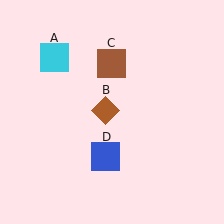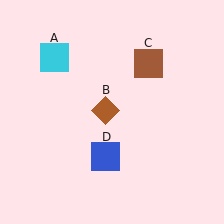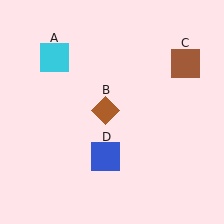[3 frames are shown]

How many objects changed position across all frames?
1 object changed position: brown square (object C).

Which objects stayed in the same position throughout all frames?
Cyan square (object A) and brown diamond (object B) and blue square (object D) remained stationary.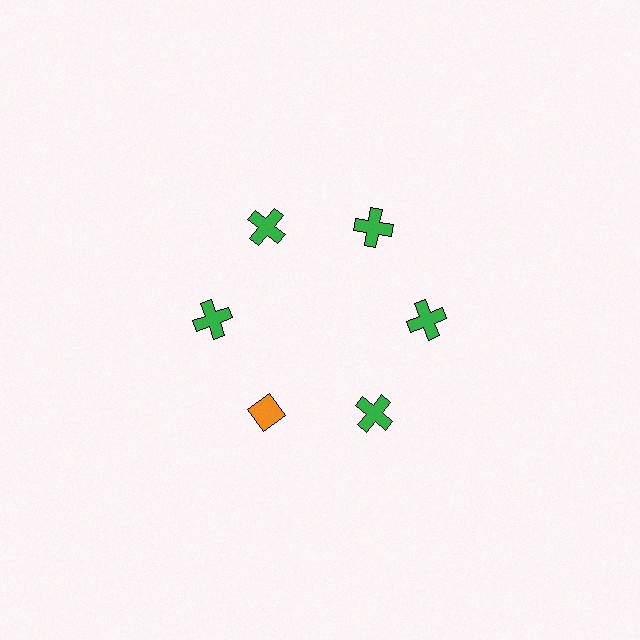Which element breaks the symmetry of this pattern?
The orange diamond at roughly the 7 o'clock position breaks the symmetry. All other shapes are green crosses.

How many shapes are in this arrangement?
There are 6 shapes arranged in a ring pattern.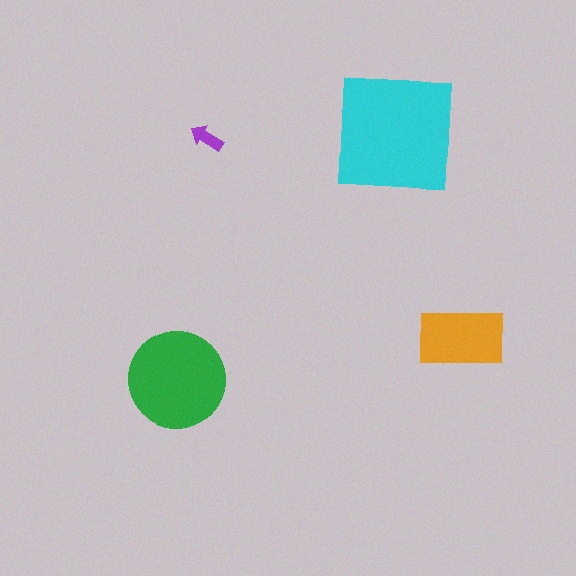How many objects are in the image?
There are 4 objects in the image.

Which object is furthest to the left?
The green circle is leftmost.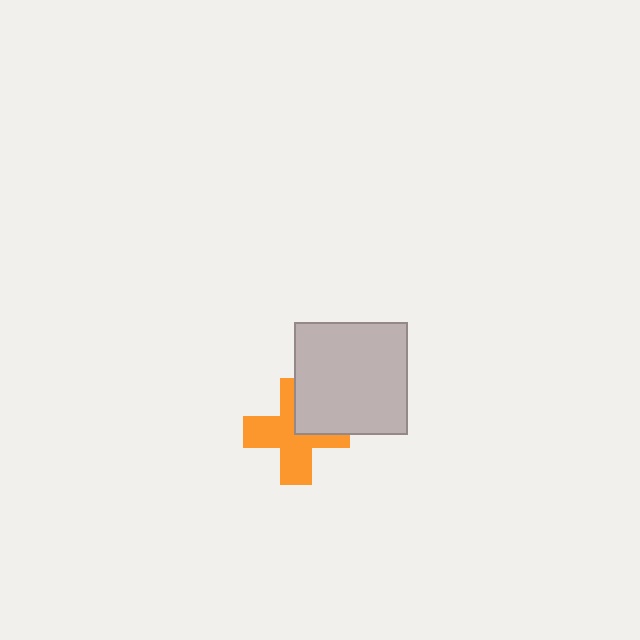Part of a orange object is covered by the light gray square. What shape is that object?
It is a cross.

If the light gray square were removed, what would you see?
You would see the complete orange cross.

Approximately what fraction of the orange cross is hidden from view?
Roughly 31% of the orange cross is hidden behind the light gray square.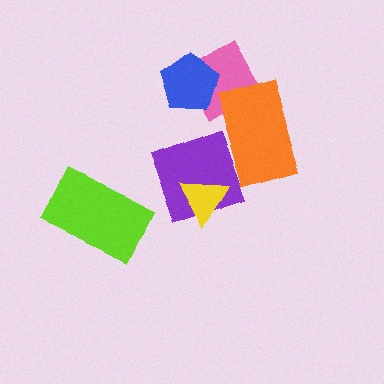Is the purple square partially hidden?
Yes, it is partially covered by another shape.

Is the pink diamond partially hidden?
Yes, it is partially covered by another shape.